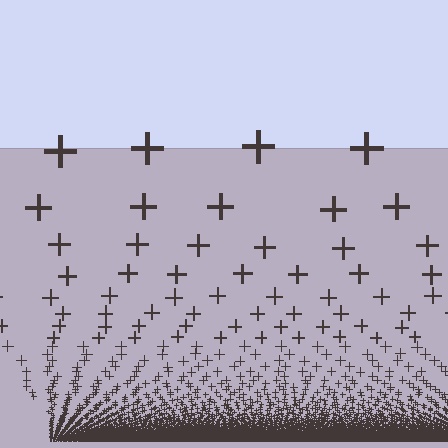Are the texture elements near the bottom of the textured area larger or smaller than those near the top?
Smaller. The gradient is inverted — elements near the bottom are smaller and denser.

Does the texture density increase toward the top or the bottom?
Density increases toward the bottom.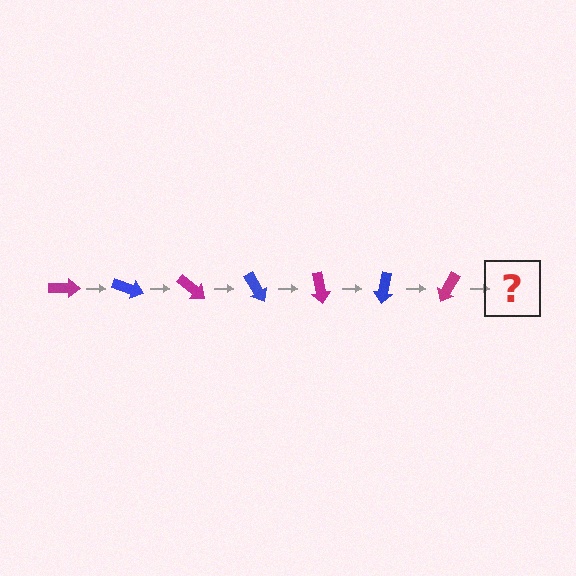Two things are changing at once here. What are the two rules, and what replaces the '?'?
The two rules are that it rotates 20 degrees each step and the color cycles through magenta and blue. The '?' should be a blue arrow, rotated 140 degrees from the start.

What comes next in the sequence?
The next element should be a blue arrow, rotated 140 degrees from the start.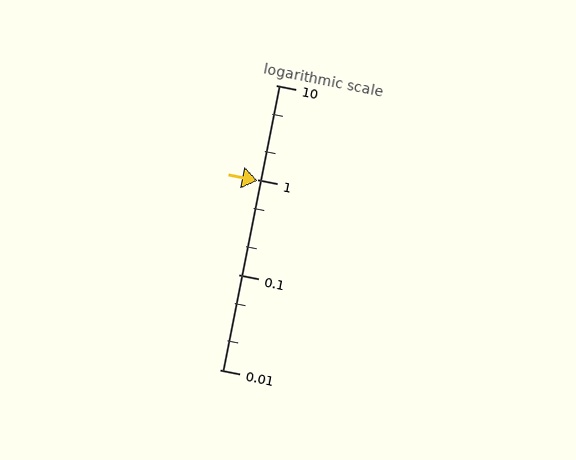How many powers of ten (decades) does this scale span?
The scale spans 3 decades, from 0.01 to 10.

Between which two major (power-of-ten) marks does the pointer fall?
The pointer is between 0.1 and 1.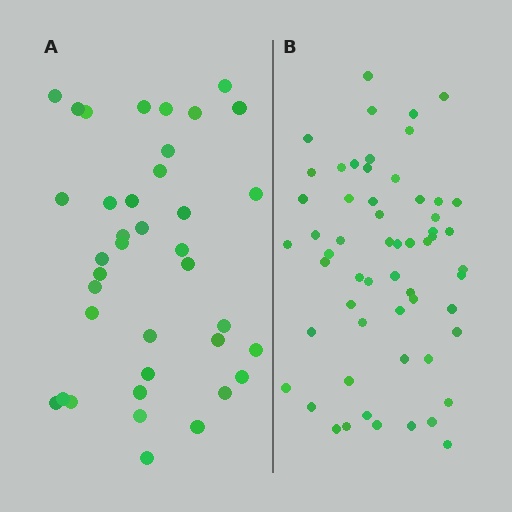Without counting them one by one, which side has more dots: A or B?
Region B (the right region) has more dots.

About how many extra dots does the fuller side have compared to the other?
Region B has approximately 20 more dots than region A.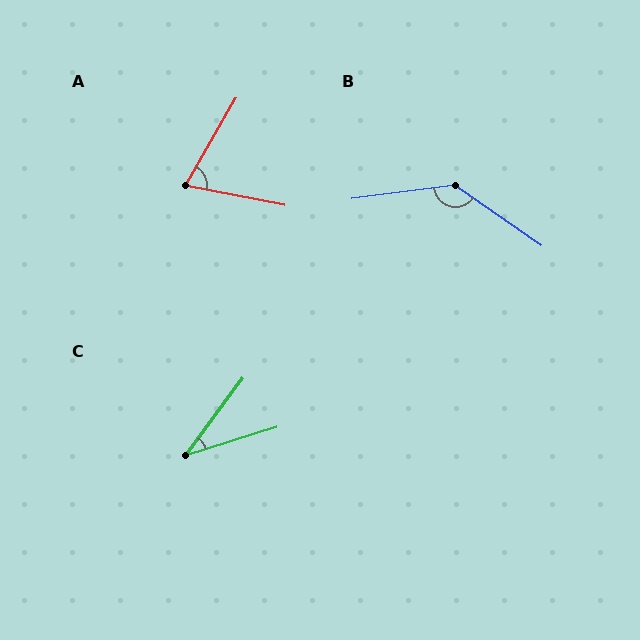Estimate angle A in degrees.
Approximately 71 degrees.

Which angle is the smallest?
C, at approximately 36 degrees.